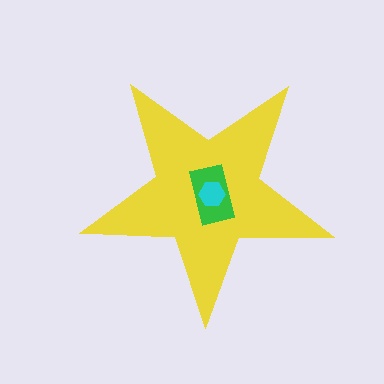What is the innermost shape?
The cyan hexagon.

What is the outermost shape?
The yellow star.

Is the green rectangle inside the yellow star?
Yes.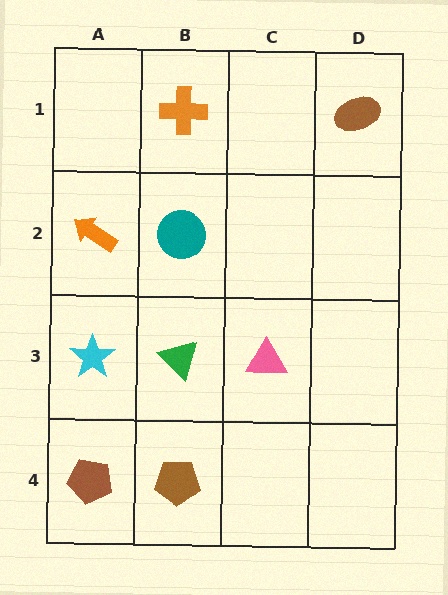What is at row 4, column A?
A brown pentagon.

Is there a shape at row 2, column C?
No, that cell is empty.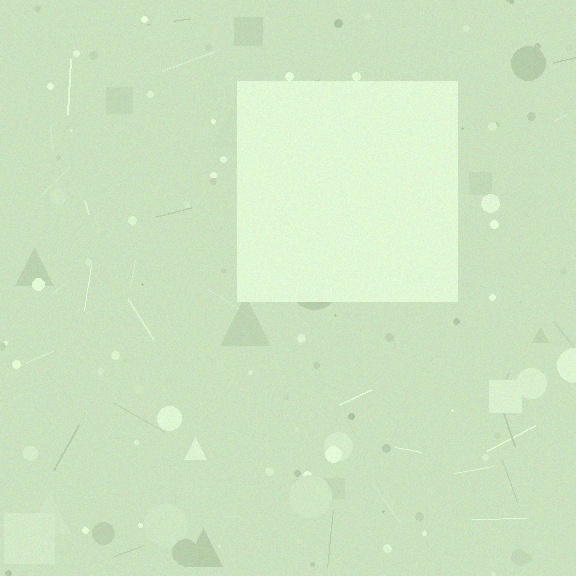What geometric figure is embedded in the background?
A square is embedded in the background.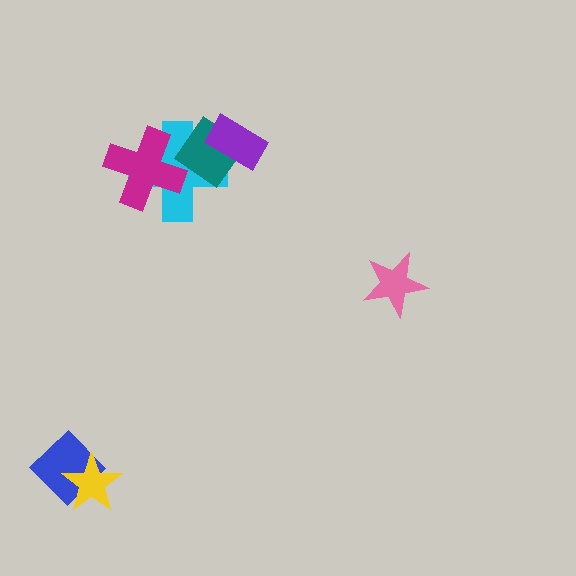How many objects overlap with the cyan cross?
3 objects overlap with the cyan cross.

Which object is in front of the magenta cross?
The teal diamond is in front of the magenta cross.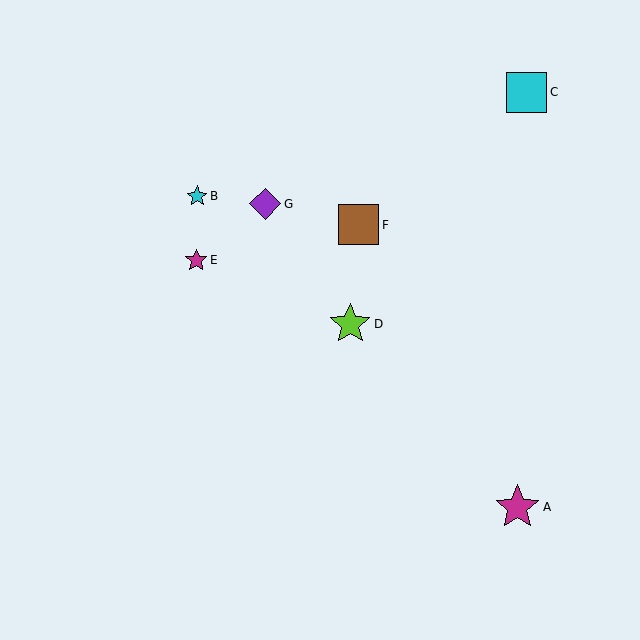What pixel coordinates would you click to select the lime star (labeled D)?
Click at (350, 324) to select the lime star D.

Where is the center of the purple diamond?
The center of the purple diamond is at (265, 204).